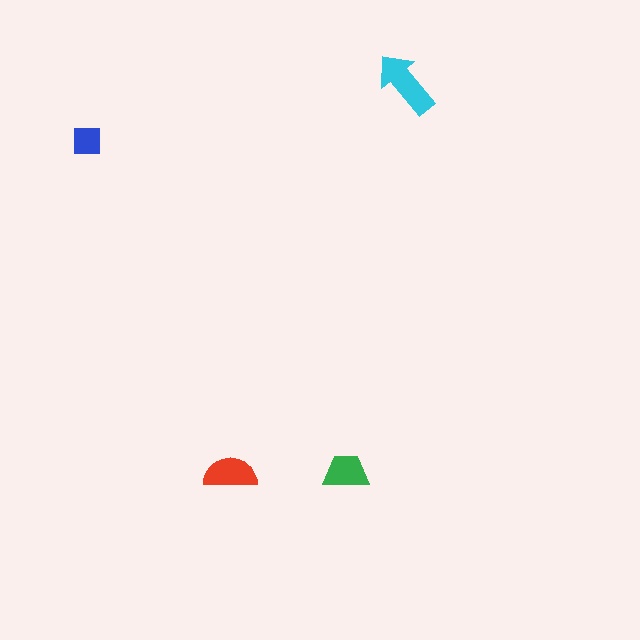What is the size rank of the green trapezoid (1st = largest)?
3rd.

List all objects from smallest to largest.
The blue square, the green trapezoid, the red semicircle, the cyan arrow.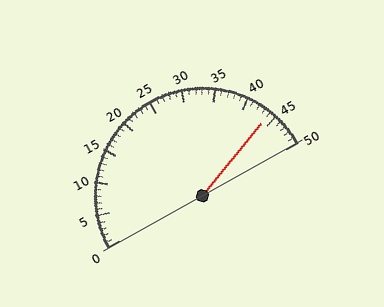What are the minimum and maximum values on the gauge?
The gauge ranges from 0 to 50.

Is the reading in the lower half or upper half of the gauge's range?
The reading is in the upper half of the range (0 to 50).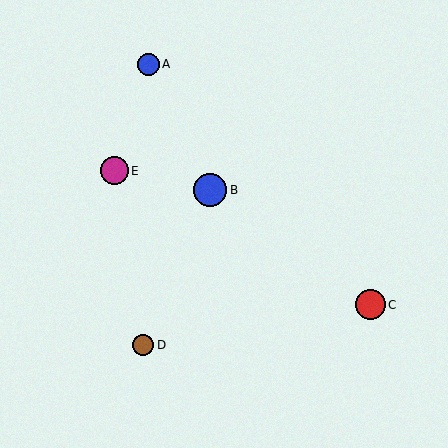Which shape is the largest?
The blue circle (labeled B) is the largest.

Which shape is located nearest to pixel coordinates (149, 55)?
The blue circle (labeled A) at (149, 64) is nearest to that location.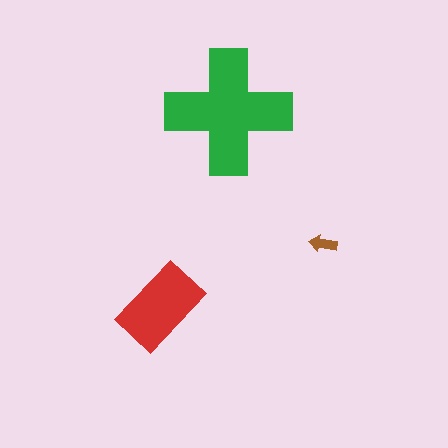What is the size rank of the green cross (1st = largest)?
1st.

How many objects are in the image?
There are 3 objects in the image.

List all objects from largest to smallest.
The green cross, the red rectangle, the brown arrow.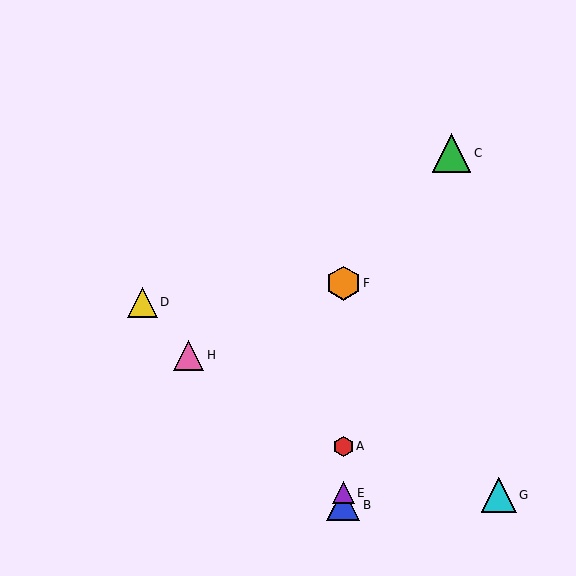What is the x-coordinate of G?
Object G is at x≈499.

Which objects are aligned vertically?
Objects A, B, E, F are aligned vertically.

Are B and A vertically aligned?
Yes, both are at x≈343.